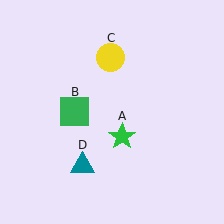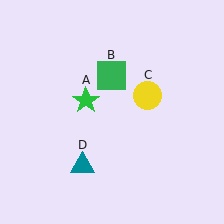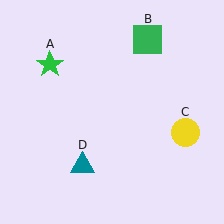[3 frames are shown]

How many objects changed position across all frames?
3 objects changed position: green star (object A), green square (object B), yellow circle (object C).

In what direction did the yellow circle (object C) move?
The yellow circle (object C) moved down and to the right.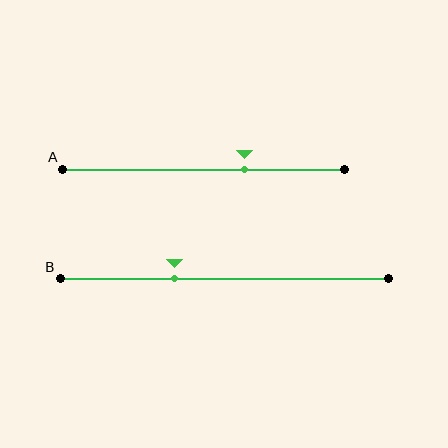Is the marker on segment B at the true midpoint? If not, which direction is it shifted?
No, the marker on segment B is shifted to the left by about 15% of the segment length.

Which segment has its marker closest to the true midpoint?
Segment A has its marker closest to the true midpoint.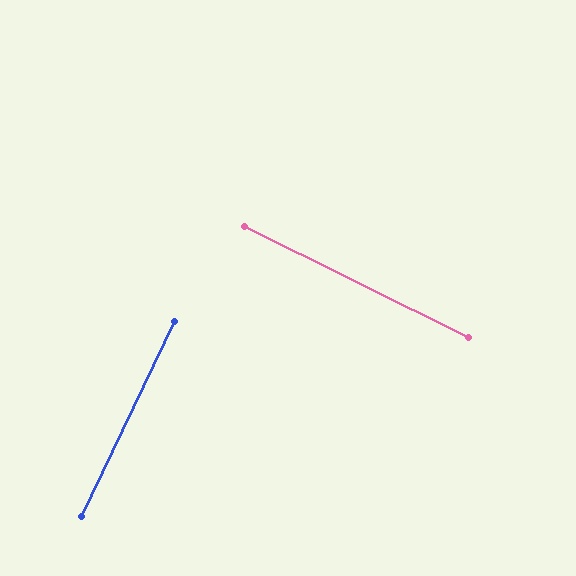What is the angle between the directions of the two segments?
Approximately 89 degrees.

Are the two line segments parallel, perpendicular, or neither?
Perpendicular — they meet at approximately 89°.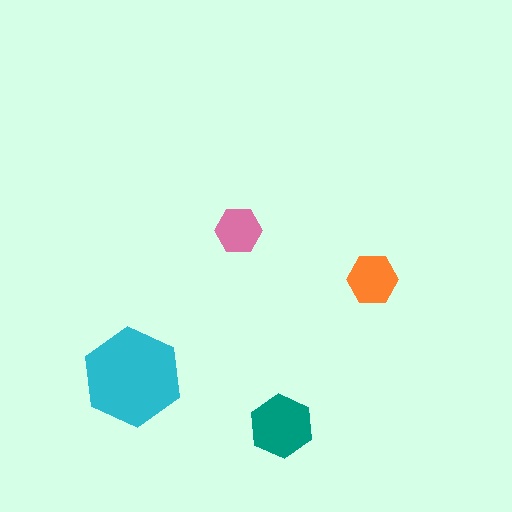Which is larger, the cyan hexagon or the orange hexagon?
The cyan one.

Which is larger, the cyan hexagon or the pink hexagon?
The cyan one.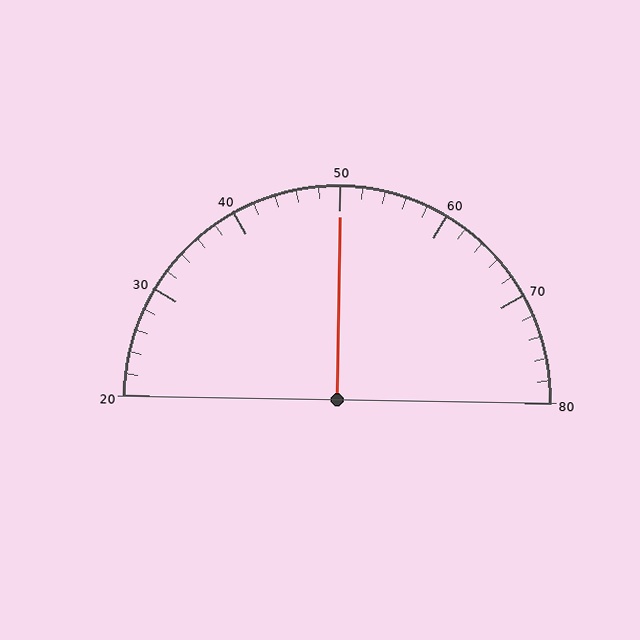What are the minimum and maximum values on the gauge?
The gauge ranges from 20 to 80.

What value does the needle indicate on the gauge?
The needle indicates approximately 50.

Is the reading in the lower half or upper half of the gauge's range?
The reading is in the upper half of the range (20 to 80).